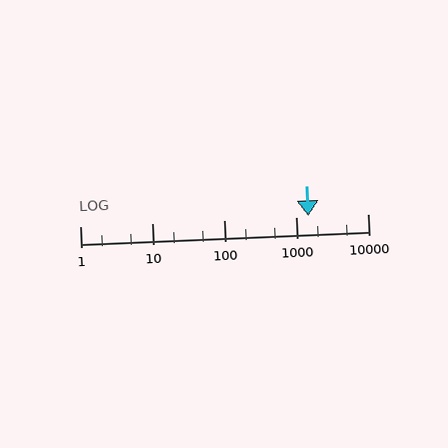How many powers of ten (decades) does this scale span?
The scale spans 4 decades, from 1 to 10000.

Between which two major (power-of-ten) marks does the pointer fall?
The pointer is between 1000 and 10000.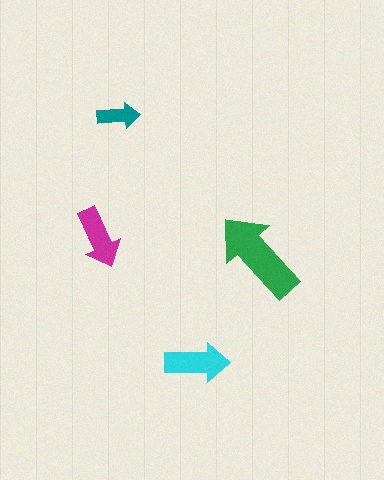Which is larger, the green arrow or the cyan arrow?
The green one.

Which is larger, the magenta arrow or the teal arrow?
The magenta one.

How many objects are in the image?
There are 4 objects in the image.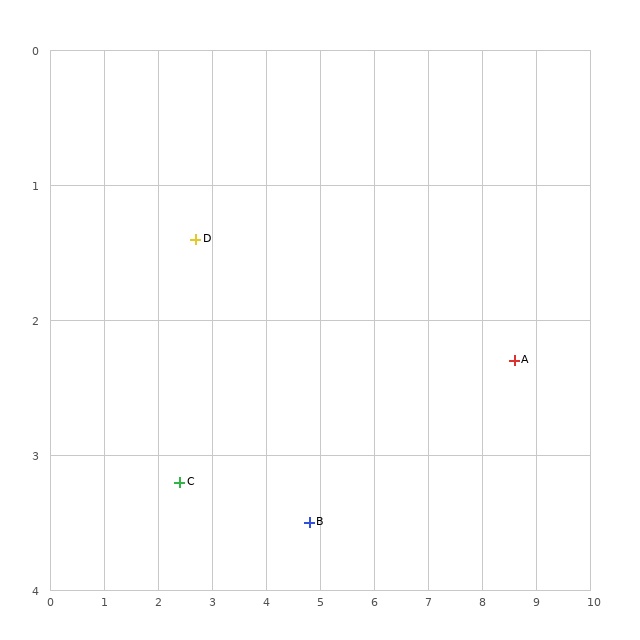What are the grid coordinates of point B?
Point B is at approximately (4.8, 3.5).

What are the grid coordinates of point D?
Point D is at approximately (2.7, 1.4).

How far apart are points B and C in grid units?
Points B and C are about 2.4 grid units apart.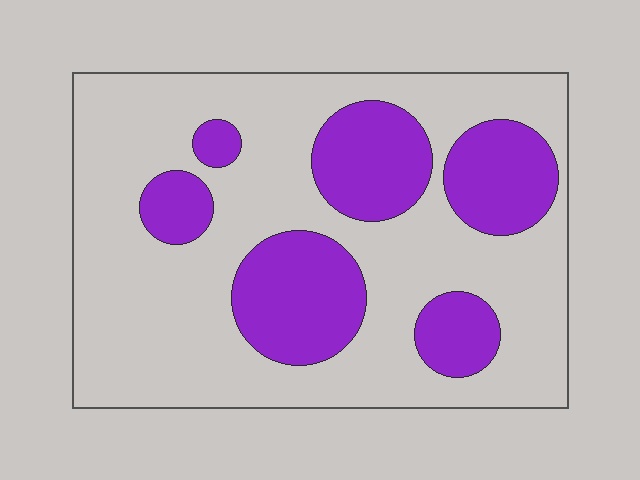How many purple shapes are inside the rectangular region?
6.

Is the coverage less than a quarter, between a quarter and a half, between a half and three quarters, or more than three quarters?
Between a quarter and a half.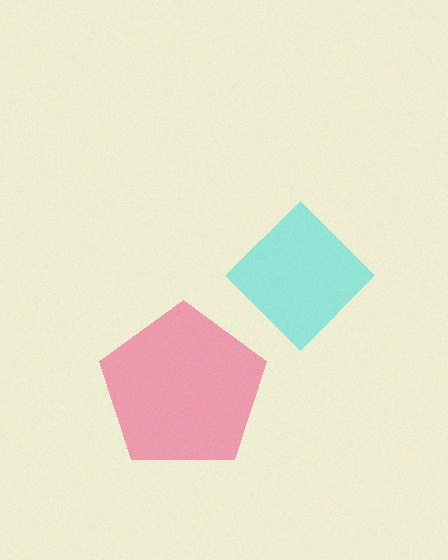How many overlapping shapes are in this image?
There are 2 overlapping shapes in the image.